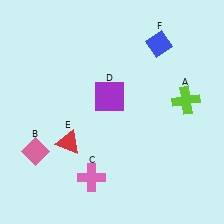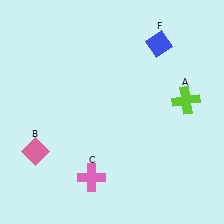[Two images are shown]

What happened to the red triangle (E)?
The red triangle (E) was removed in Image 2. It was in the bottom-left area of Image 1.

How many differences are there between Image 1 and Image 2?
There are 2 differences between the two images.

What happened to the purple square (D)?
The purple square (D) was removed in Image 2. It was in the top-left area of Image 1.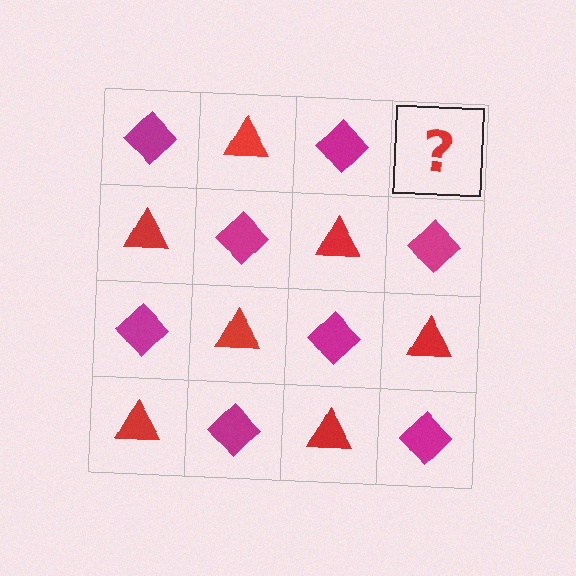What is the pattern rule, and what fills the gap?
The rule is that it alternates magenta diamond and red triangle in a checkerboard pattern. The gap should be filled with a red triangle.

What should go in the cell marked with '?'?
The missing cell should contain a red triangle.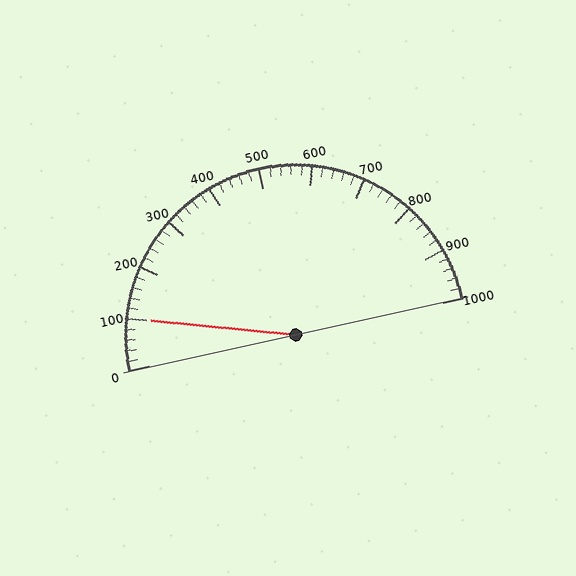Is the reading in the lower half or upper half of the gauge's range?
The reading is in the lower half of the range (0 to 1000).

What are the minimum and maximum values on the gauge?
The gauge ranges from 0 to 1000.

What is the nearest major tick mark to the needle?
The nearest major tick mark is 100.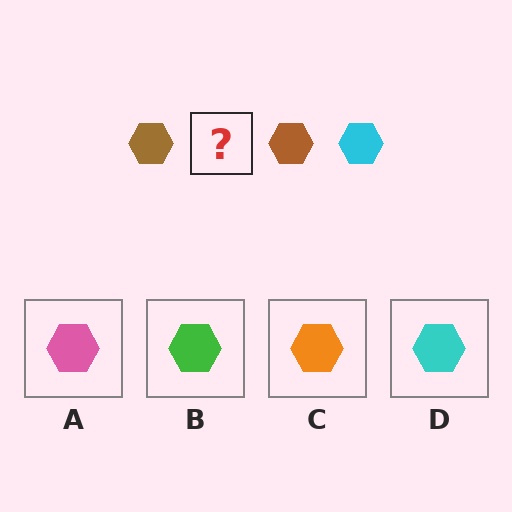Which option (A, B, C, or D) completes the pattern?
D.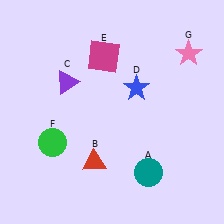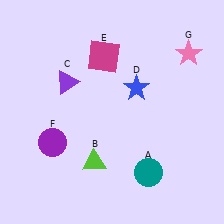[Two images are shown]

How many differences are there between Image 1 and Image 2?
There are 2 differences between the two images.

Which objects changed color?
B changed from red to lime. F changed from green to purple.